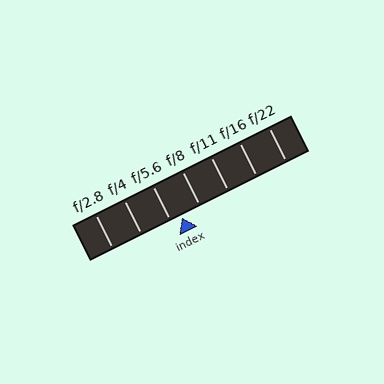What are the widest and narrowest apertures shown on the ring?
The widest aperture shown is f/2.8 and the narrowest is f/22.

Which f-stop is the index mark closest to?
The index mark is closest to f/5.6.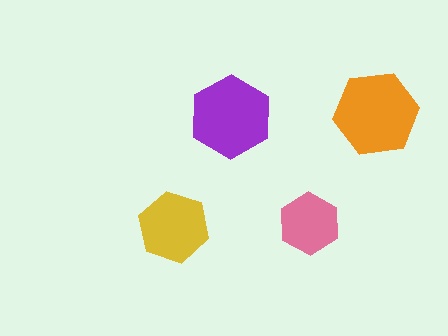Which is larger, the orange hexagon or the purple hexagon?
The orange one.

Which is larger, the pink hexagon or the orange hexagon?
The orange one.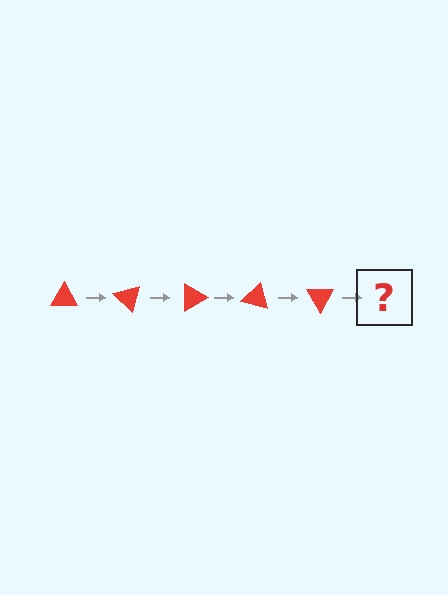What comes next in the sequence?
The next element should be a red triangle rotated 225 degrees.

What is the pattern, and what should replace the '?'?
The pattern is that the triangle rotates 45 degrees each step. The '?' should be a red triangle rotated 225 degrees.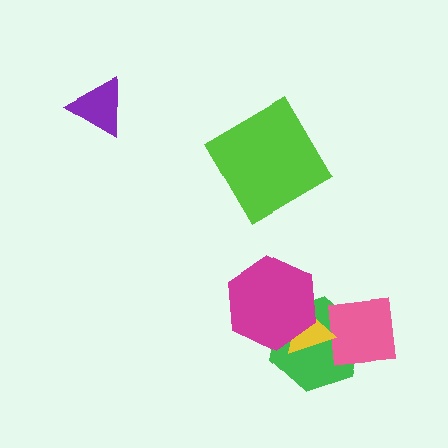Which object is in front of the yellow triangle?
The magenta hexagon is in front of the yellow triangle.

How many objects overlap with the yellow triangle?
3 objects overlap with the yellow triangle.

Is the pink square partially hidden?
Yes, it is partially covered by another shape.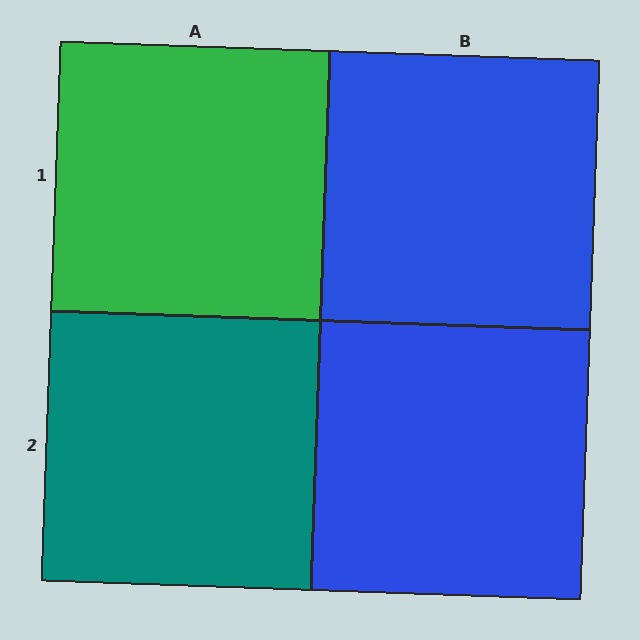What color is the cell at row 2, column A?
Teal.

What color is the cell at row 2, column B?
Blue.